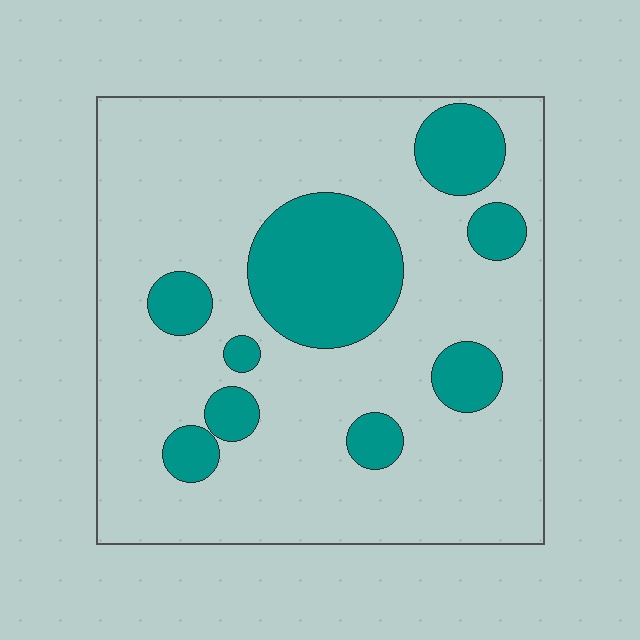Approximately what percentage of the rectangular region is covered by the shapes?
Approximately 20%.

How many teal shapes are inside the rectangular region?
9.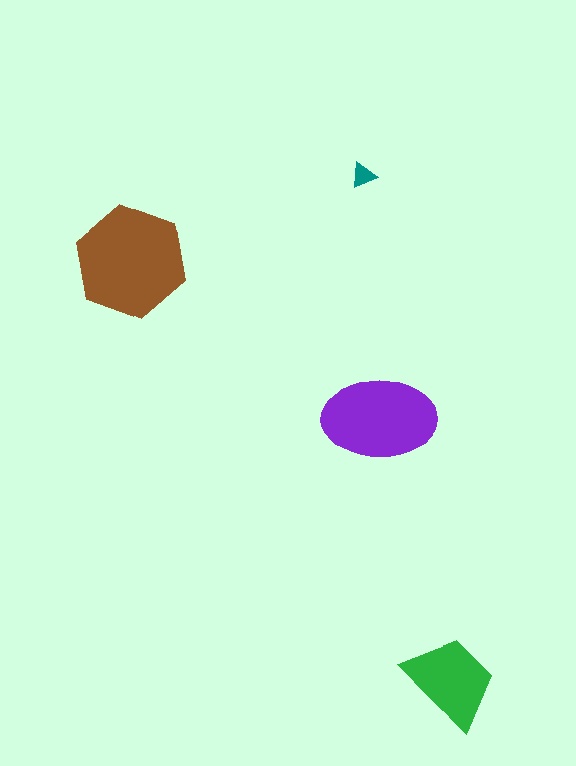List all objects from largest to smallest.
The brown hexagon, the purple ellipse, the green trapezoid, the teal triangle.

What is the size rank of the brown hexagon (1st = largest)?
1st.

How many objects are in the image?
There are 4 objects in the image.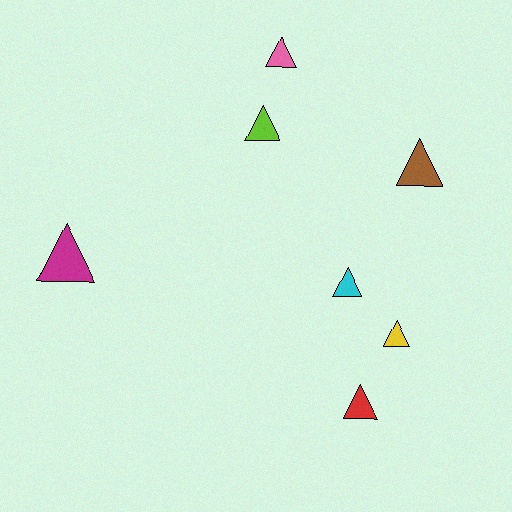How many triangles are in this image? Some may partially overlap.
There are 7 triangles.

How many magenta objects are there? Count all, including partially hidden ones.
There is 1 magenta object.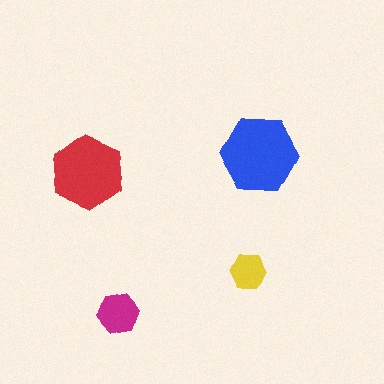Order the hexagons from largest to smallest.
the blue one, the red one, the magenta one, the yellow one.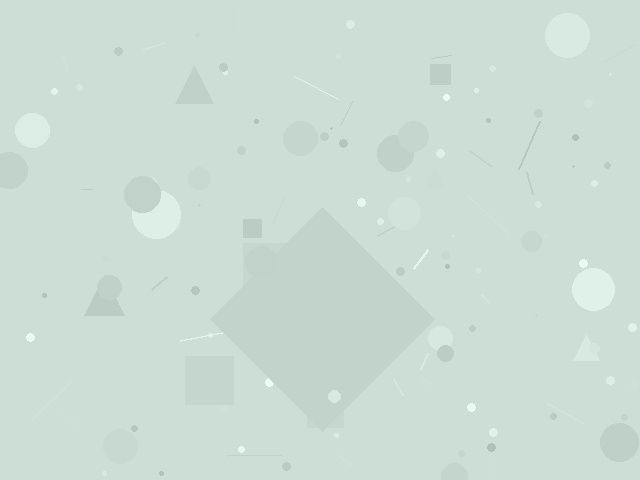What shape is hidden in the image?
A diamond is hidden in the image.